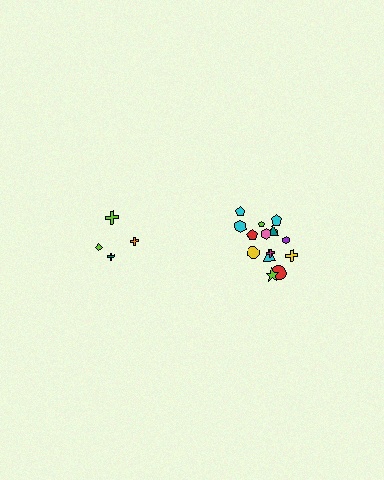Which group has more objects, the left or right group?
The right group.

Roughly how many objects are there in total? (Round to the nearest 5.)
Roughly 20 objects in total.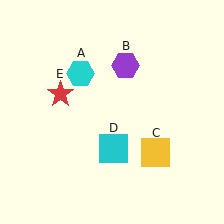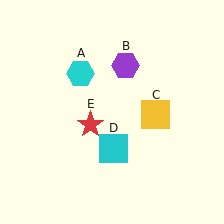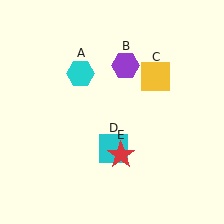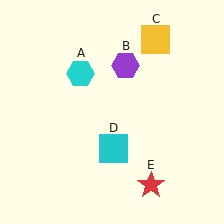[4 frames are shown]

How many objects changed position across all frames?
2 objects changed position: yellow square (object C), red star (object E).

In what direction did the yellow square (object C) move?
The yellow square (object C) moved up.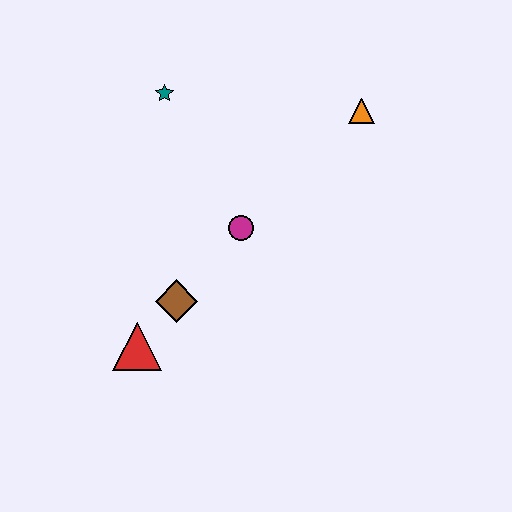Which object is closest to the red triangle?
The brown diamond is closest to the red triangle.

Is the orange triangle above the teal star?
No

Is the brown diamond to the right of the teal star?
Yes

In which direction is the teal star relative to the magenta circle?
The teal star is above the magenta circle.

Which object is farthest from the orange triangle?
The red triangle is farthest from the orange triangle.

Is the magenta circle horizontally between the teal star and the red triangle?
No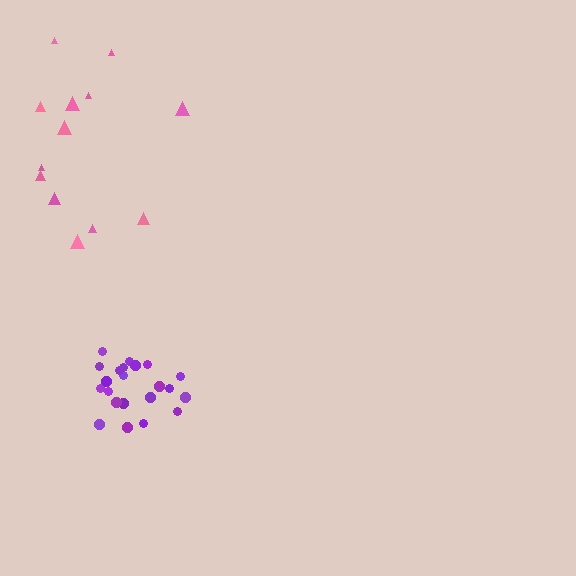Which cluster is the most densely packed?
Purple.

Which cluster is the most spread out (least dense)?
Pink.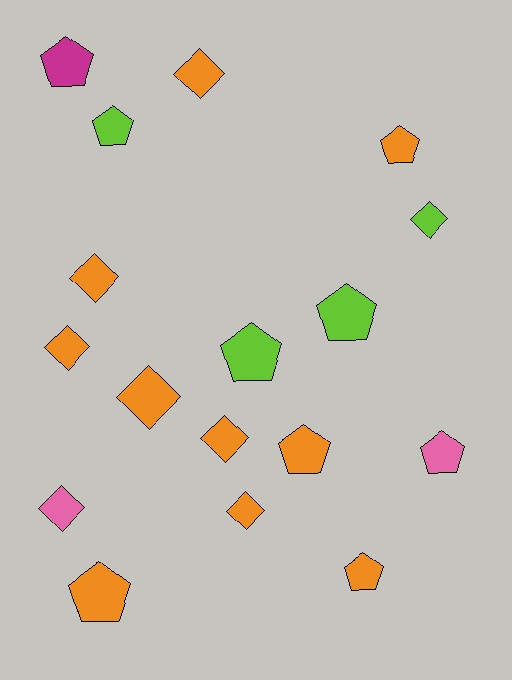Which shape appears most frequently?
Pentagon, with 9 objects.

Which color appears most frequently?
Orange, with 10 objects.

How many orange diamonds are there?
There are 6 orange diamonds.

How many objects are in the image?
There are 17 objects.